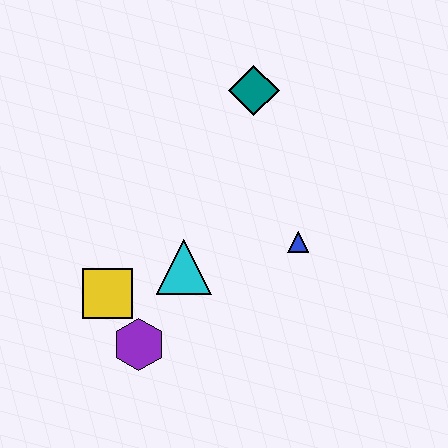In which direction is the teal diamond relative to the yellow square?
The teal diamond is above the yellow square.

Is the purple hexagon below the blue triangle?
Yes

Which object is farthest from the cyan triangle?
The teal diamond is farthest from the cyan triangle.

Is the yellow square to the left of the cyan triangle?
Yes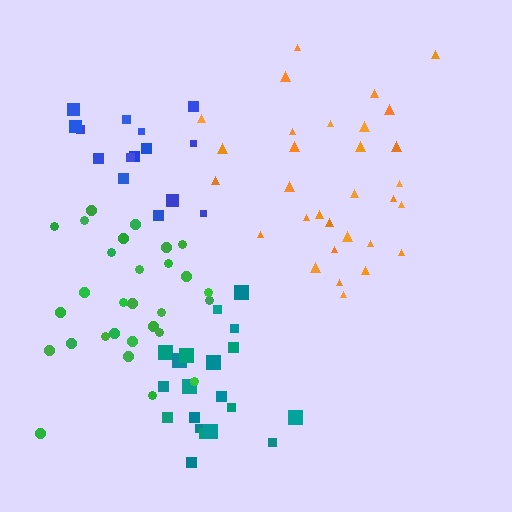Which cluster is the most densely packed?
Teal.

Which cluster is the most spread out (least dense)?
Orange.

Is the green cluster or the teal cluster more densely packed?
Teal.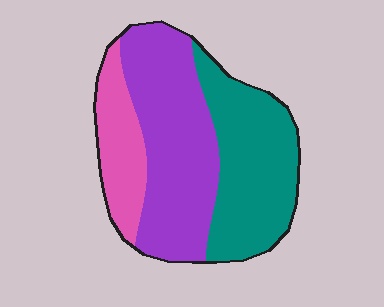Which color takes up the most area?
Purple, at roughly 45%.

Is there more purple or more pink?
Purple.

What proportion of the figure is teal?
Teal takes up between a third and a half of the figure.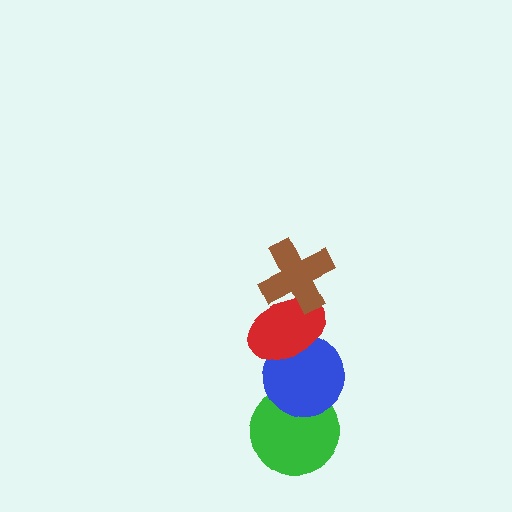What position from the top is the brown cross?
The brown cross is 1st from the top.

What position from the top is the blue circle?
The blue circle is 3rd from the top.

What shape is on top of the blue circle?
The red ellipse is on top of the blue circle.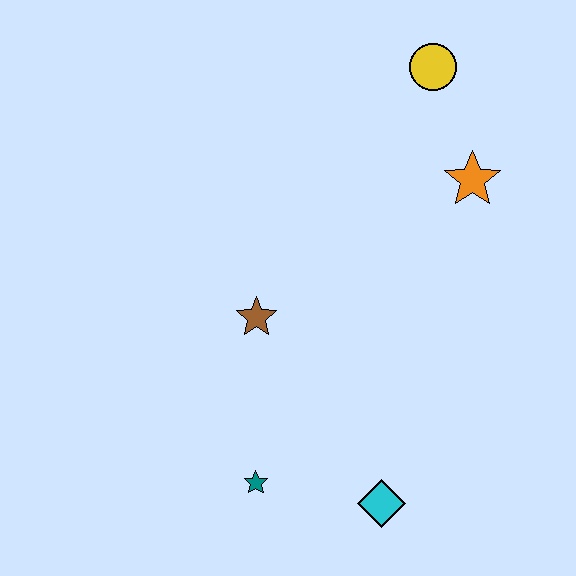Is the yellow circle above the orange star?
Yes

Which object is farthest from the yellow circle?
The teal star is farthest from the yellow circle.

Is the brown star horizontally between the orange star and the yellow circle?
No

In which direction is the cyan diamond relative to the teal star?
The cyan diamond is to the right of the teal star.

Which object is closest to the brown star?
The teal star is closest to the brown star.